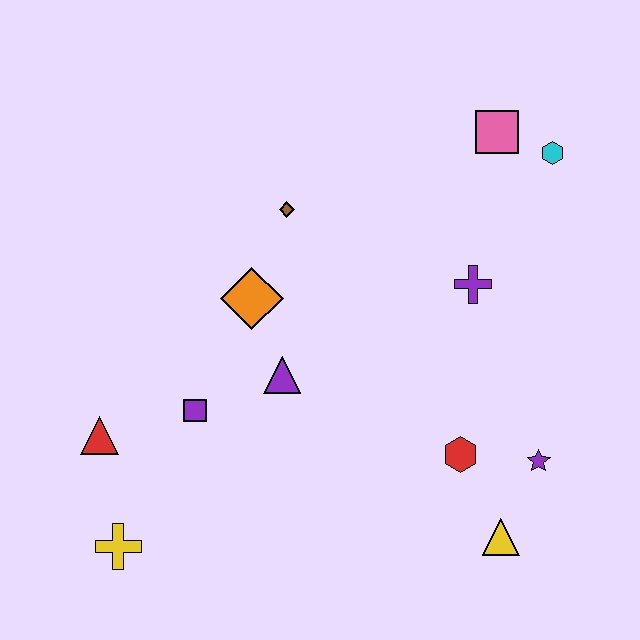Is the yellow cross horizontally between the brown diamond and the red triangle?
Yes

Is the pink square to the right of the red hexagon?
Yes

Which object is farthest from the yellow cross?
The cyan hexagon is farthest from the yellow cross.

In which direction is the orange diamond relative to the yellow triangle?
The orange diamond is to the left of the yellow triangle.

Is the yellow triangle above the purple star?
No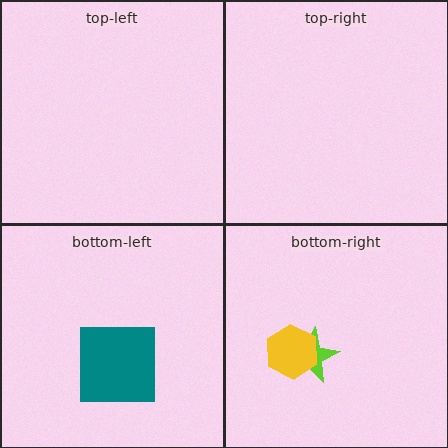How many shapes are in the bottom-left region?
1.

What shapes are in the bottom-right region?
The lime star, the yellow hexagon.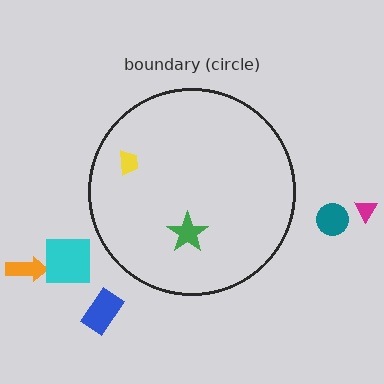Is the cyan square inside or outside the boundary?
Outside.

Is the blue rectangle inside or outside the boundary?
Outside.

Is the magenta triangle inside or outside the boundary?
Outside.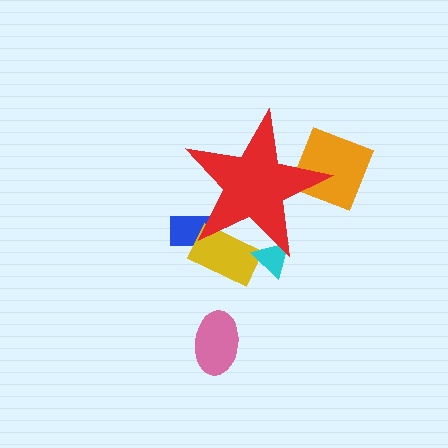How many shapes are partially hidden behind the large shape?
4 shapes are partially hidden.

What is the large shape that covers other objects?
A red star.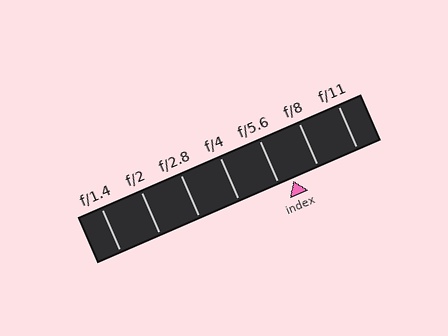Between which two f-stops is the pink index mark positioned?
The index mark is between f/5.6 and f/8.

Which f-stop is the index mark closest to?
The index mark is closest to f/5.6.